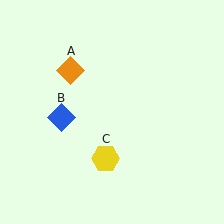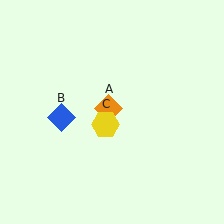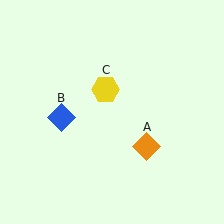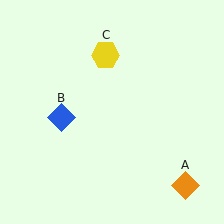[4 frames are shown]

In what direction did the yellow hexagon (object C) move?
The yellow hexagon (object C) moved up.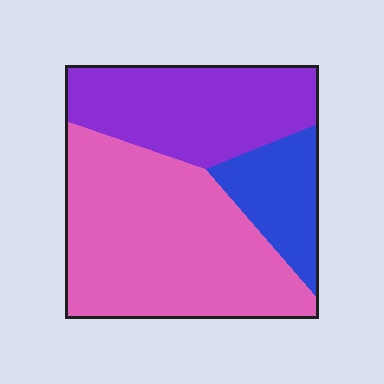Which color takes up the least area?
Blue, at roughly 15%.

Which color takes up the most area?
Pink, at roughly 55%.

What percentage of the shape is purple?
Purple takes up between a sixth and a third of the shape.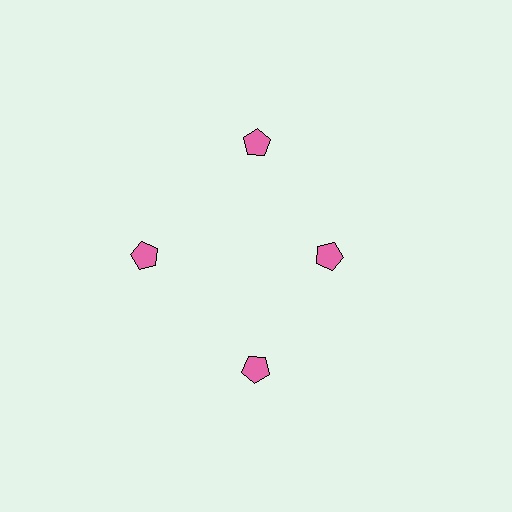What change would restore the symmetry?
The symmetry would be restored by moving it outward, back onto the ring so that all 4 pentagons sit at equal angles and equal distance from the center.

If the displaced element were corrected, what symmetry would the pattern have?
It would have 4-fold rotational symmetry — the pattern would map onto itself every 90 degrees.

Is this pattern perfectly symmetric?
No. The 4 pink pentagons are arranged in a ring, but one element near the 3 o'clock position is pulled inward toward the center, breaking the 4-fold rotational symmetry.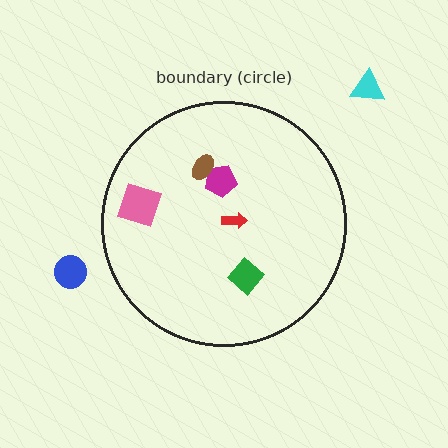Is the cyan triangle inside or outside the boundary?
Outside.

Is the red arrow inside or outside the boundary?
Inside.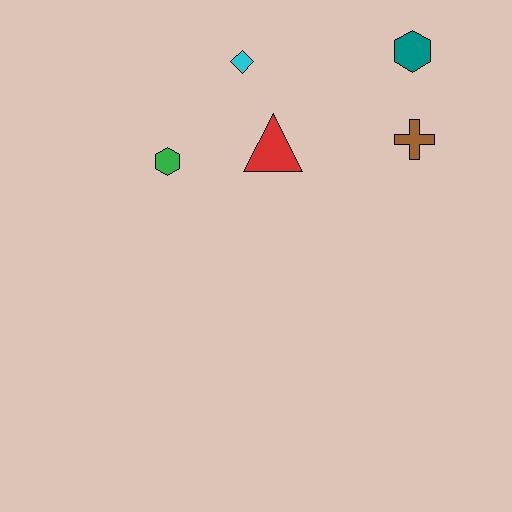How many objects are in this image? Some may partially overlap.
There are 5 objects.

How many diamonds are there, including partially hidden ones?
There is 1 diamond.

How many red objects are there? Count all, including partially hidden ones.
There is 1 red object.